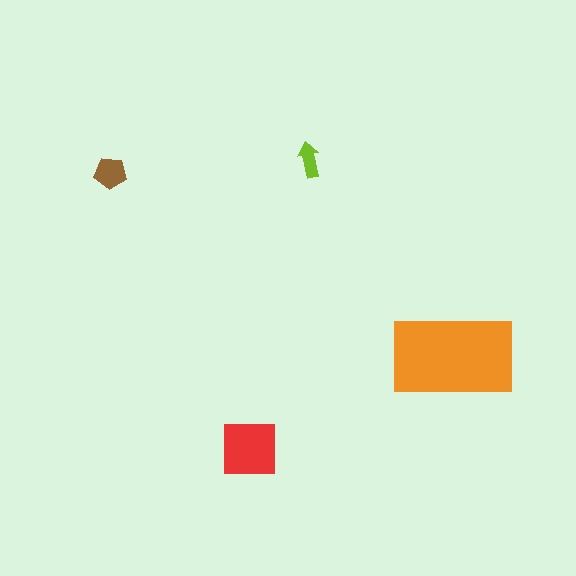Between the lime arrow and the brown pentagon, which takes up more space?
The brown pentagon.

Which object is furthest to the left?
The brown pentagon is leftmost.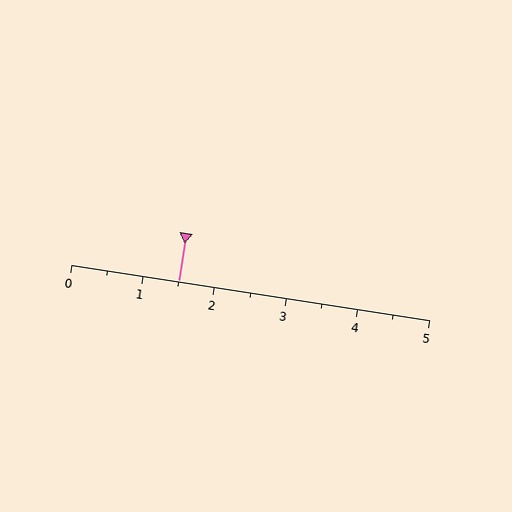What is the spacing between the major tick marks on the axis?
The major ticks are spaced 1 apart.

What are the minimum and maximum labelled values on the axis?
The axis runs from 0 to 5.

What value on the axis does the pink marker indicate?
The marker indicates approximately 1.5.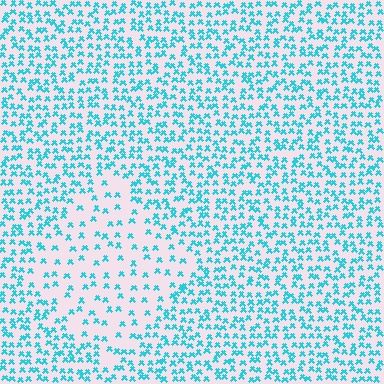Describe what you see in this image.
The image contains small cyan elements arranged at two different densities. A diamond-shaped region is visible where the elements are less densely packed than the surrounding area.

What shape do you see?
I see a diamond.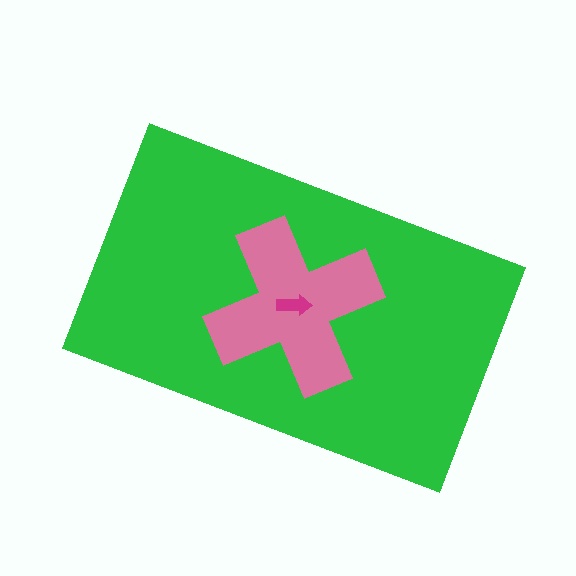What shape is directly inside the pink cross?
The magenta arrow.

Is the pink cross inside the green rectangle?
Yes.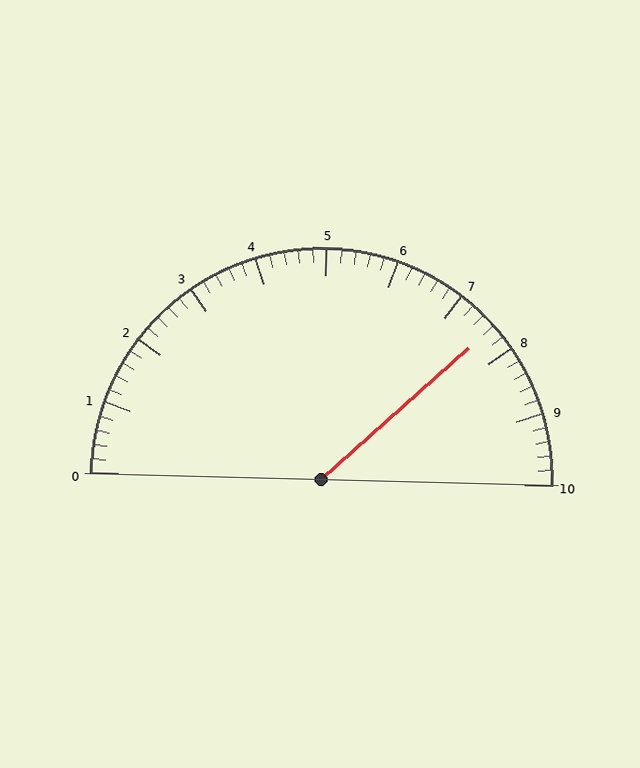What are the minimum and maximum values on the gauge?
The gauge ranges from 0 to 10.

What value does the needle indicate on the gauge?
The needle indicates approximately 7.6.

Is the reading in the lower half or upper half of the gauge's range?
The reading is in the upper half of the range (0 to 10).